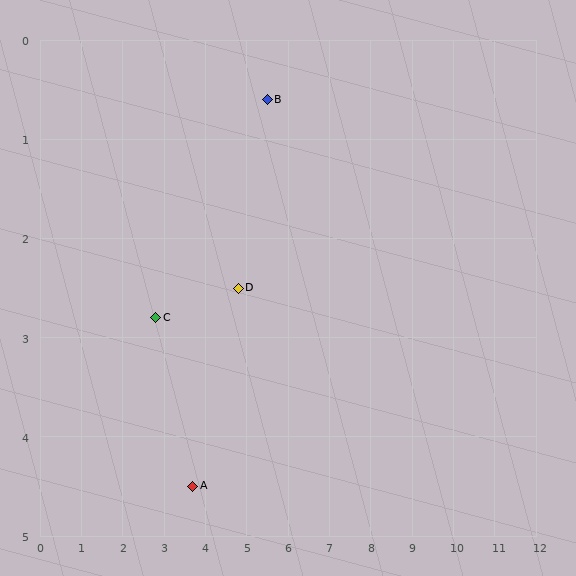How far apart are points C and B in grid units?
Points C and B are about 3.5 grid units apart.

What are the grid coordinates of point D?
Point D is at approximately (4.8, 2.5).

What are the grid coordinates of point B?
Point B is at approximately (5.5, 0.6).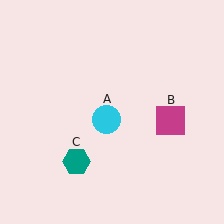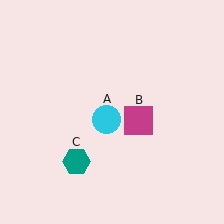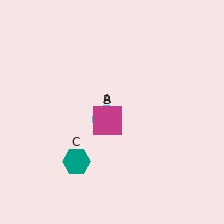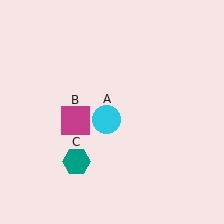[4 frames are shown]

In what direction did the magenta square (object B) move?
The magenta square (object B) moved left.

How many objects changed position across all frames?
1 object changed position: magenta square (object B).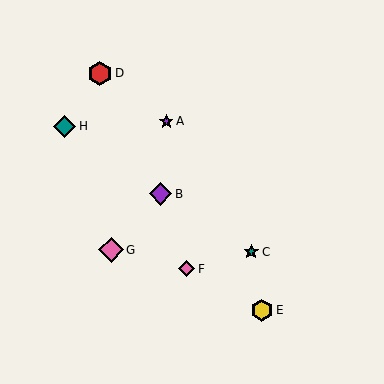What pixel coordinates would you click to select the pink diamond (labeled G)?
Click at (111, 250) to select the pink diamond G.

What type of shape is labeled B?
Shape B is a purple diamond.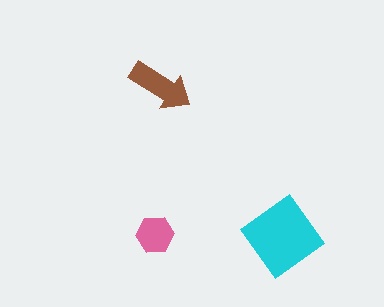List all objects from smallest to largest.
The pink hexagon, the brown arrow, the cyan diamond.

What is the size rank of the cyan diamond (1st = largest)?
1st.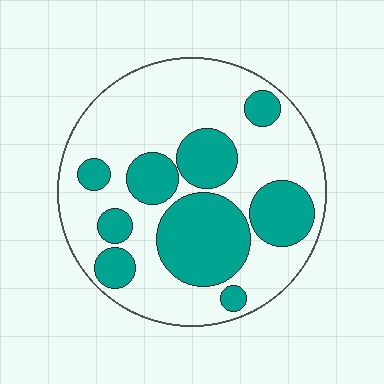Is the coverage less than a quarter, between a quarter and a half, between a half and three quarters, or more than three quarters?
Between a quarter and a half.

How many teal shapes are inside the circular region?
9.